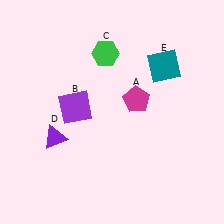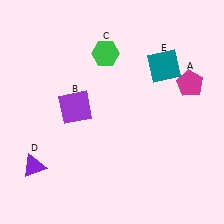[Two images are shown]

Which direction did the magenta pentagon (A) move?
The magenta pentagon (A) moved right.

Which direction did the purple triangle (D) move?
The purple triangle (D) moved down.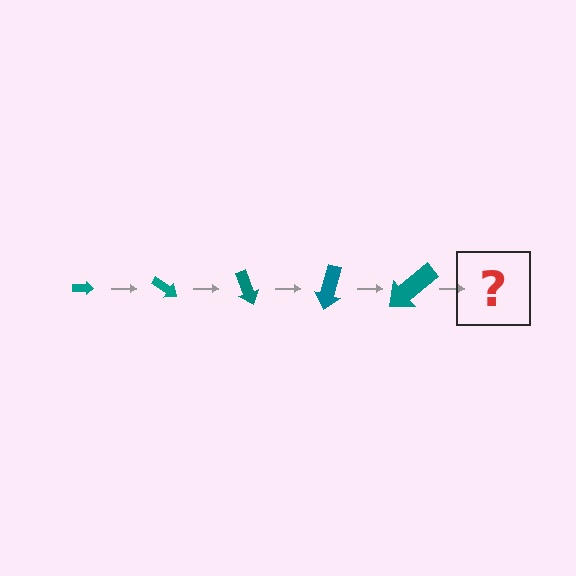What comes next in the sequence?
The next element should be an arrow, larger than the previous one and rotated 175 degrees from the start.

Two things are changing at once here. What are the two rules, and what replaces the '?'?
The two rules are that the arrow grows larger each step and it rotates 35 degrees each step. The '?' should be an arrow, larger than the previous one and rotated 175 degrees from the start.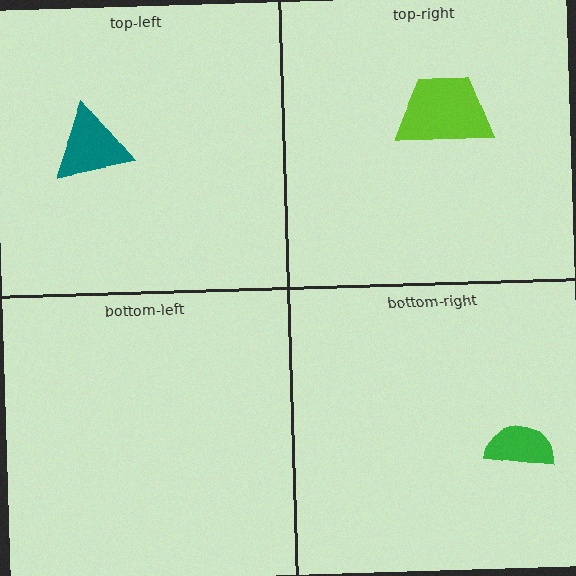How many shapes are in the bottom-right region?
1.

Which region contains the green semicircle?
The bottom-right region.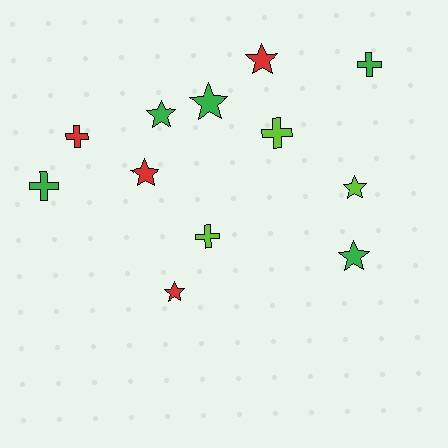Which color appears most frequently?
Green, with 5 objects.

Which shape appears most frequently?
Star, with 7 objects.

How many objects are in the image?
There are 12 objects.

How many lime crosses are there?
There are 2 lime crosses.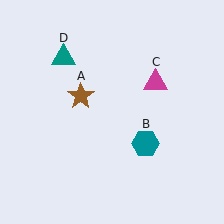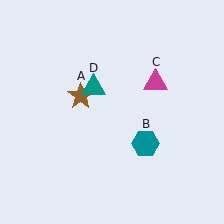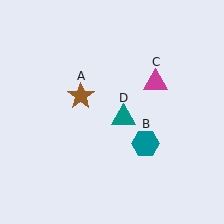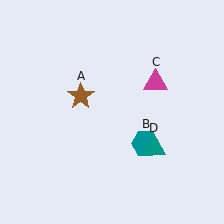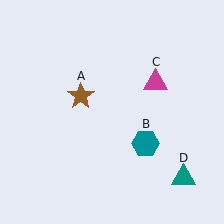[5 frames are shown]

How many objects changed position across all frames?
1 object changed position: teal triangle (object D).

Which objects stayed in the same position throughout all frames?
Brown star (object A) and teal hexagon (object B) and magenta triangle (object C) remained stationary.